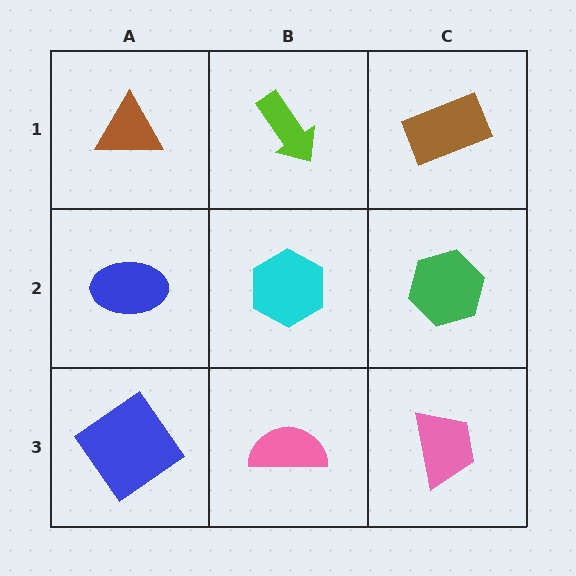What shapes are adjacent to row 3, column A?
A blue ellipse (row 2, column A), a pink semicircle (row 3, column B).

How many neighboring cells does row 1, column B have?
3.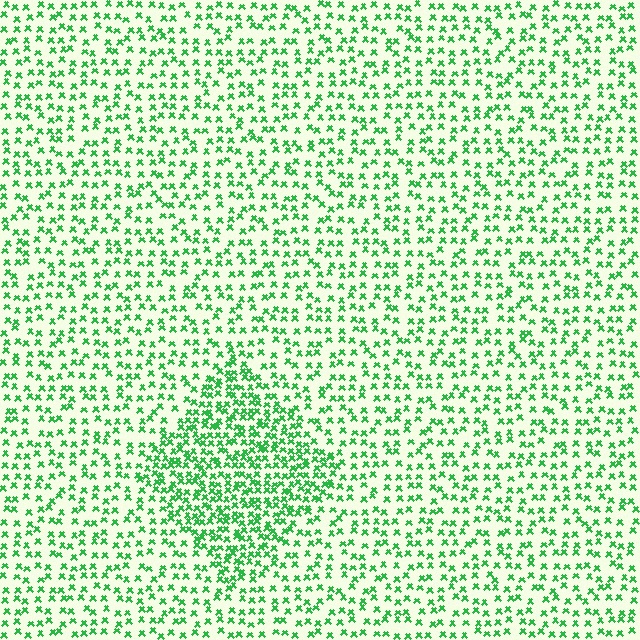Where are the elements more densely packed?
The elements are more densely packed inside the diamond boundary.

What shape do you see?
I see a diamond.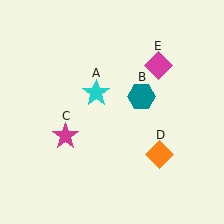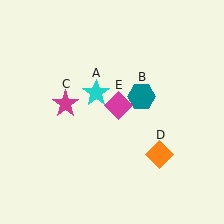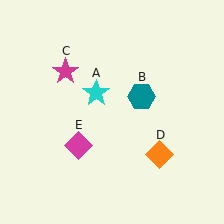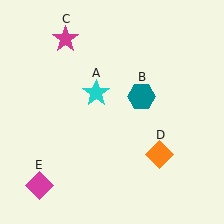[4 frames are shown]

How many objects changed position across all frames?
2 objects changed position: magenta star (object C), magenta diamond (object E).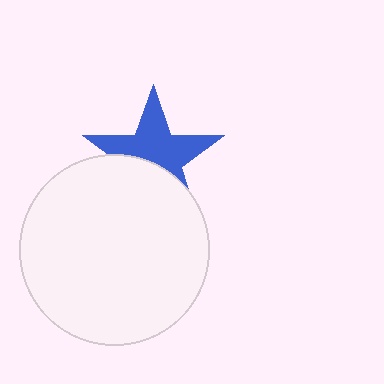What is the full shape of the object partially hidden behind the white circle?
The partially hidden object is a blue star.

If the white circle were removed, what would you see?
You would see the complete blue star.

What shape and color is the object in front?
The object in front is a white circle.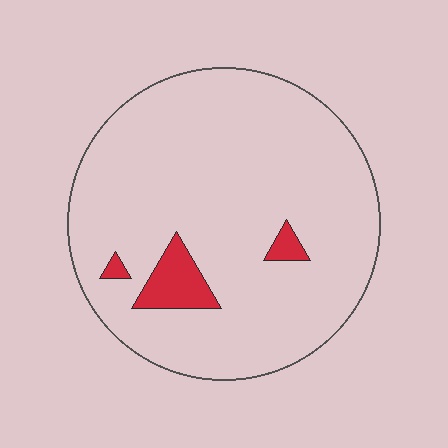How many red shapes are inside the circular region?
3.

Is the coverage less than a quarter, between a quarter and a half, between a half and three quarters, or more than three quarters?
Less than a quarter.